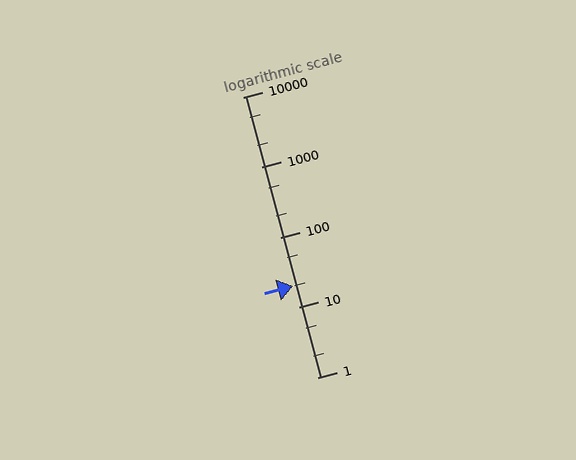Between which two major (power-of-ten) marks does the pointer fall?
The pointer is between 10 and 100.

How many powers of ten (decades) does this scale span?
The scale spans 4 decades, from 1 to 10000.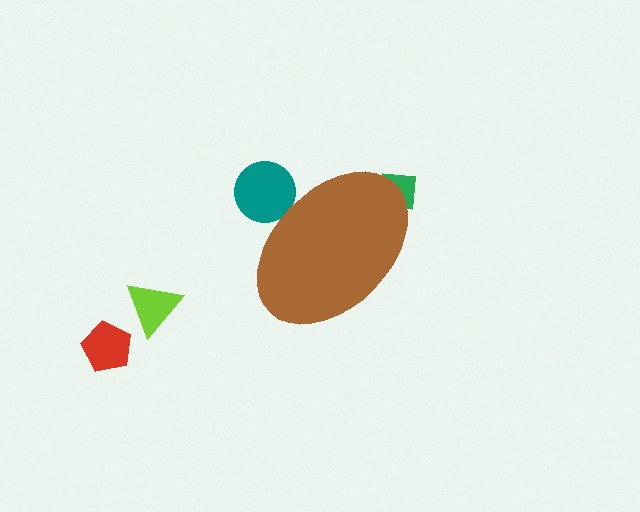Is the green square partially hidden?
Yes, the green square is partially hidden behind the brown ellipse.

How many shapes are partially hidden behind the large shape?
2 shapes are partially hidden.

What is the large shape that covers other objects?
A brown ellipse.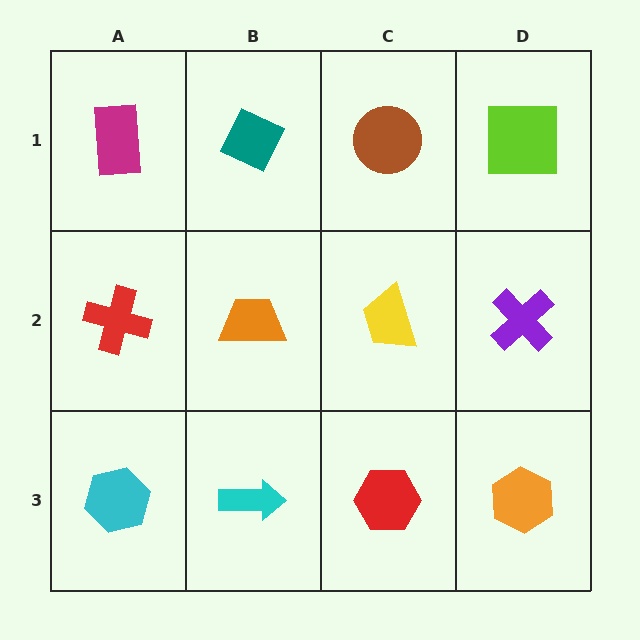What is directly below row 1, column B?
An orange trapezoid.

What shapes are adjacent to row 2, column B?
A teal diamond (row 1, column B), a cyan arrow (row 3, column B), a red cross (row 2, column A), a yellow trapezoid (row 2, column C).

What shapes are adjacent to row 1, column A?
A red cross (row 2, column A), a teal diamond (row 1, column B).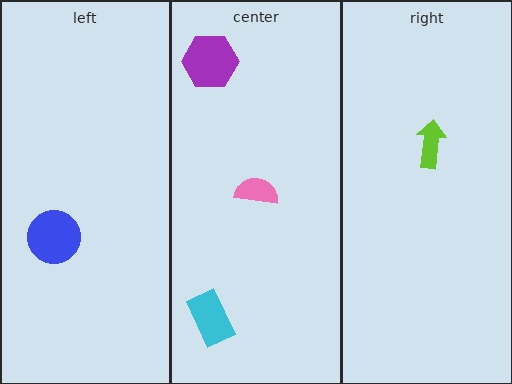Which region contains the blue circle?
The left region.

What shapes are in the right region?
The lime arrow.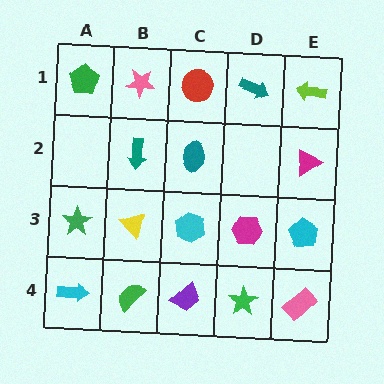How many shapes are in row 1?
5 shapes.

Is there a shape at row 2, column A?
No, that cell is empty.